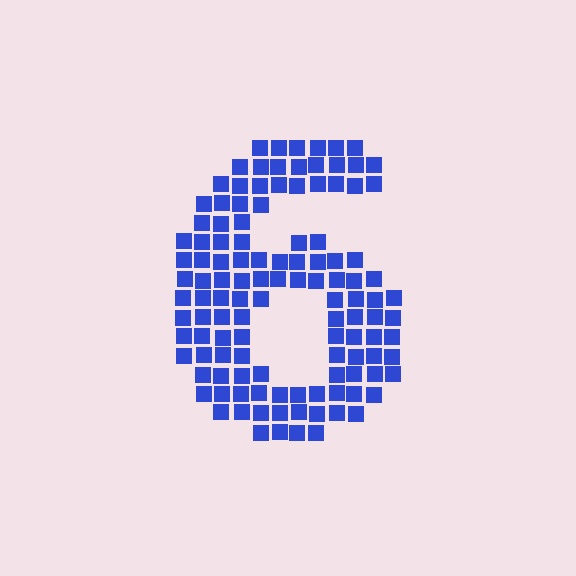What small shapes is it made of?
It is made of small squares.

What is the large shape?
The large shape is the digit 6.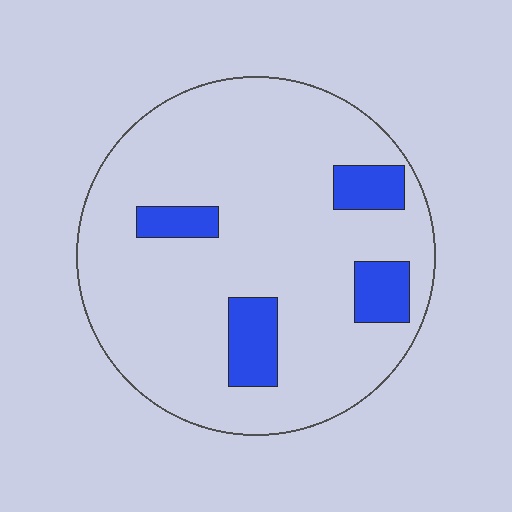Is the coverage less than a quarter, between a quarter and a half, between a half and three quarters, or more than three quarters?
Less than a quarter.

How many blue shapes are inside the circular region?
4.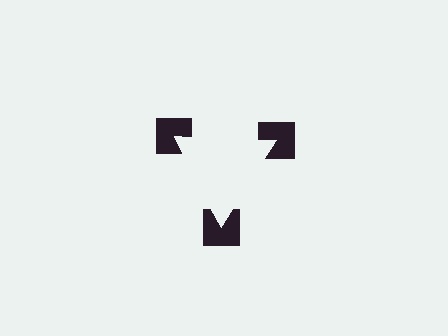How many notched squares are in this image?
There are 3 — one at each vertex of the illusory triangle.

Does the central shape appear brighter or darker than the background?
It typically appears slightly brighter than the background, even though no actual brightness change is drawn.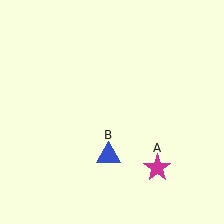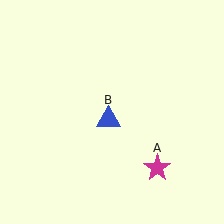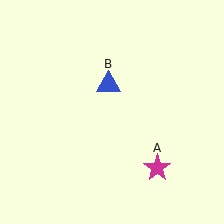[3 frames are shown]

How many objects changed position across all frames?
1 object changed position: blue triangle (object B).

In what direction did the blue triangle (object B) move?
The blue triangle (object B) moved up.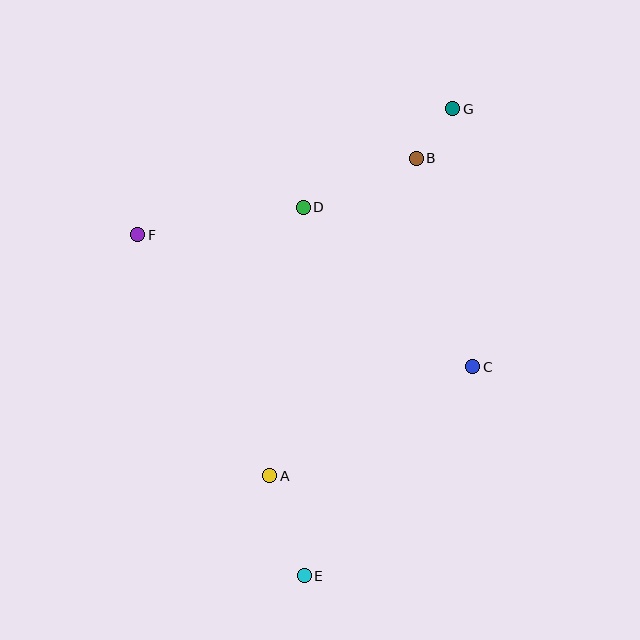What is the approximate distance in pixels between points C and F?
The distance between C and F is approximately 360 pixels.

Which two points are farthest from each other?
Points E and G are farthest from each other.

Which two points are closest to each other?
Points B and G are closest to each other.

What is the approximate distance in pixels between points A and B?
The distance between A and B is approximately 350 pixels.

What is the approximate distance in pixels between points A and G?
The distance between A and G is approximately 411 pixels.